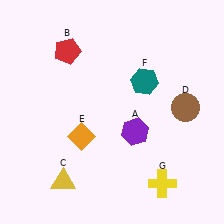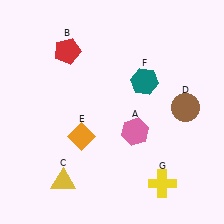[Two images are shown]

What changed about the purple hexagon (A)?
In Image 1, A is purple. In Image 2, it changed to pink.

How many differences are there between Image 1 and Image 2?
There is 1 difference between the two images.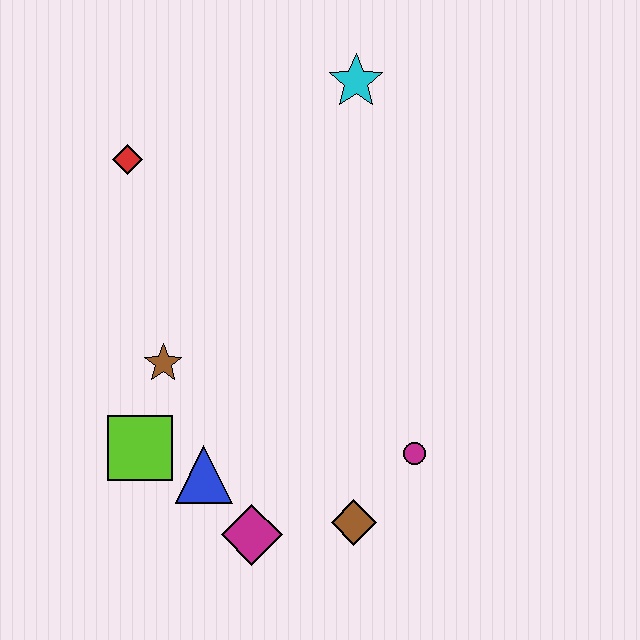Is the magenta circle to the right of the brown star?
Yes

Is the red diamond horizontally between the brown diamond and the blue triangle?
No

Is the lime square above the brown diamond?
Yes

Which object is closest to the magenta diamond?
The blue triangle is closest to the magenta diamond.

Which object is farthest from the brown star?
The cyan star is farthest from the brown star.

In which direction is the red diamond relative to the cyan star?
The red diamond is to the left of the cyan star.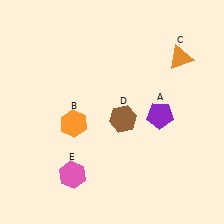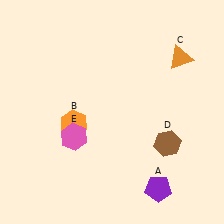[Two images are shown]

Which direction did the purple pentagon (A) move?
The purple pentagon (A) moved down.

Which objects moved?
The objects that moved are: the purple pentagon (A), the brown hexagon (D), the pink hexagon (E).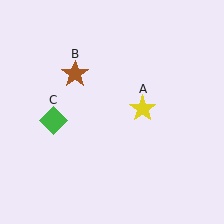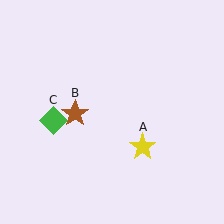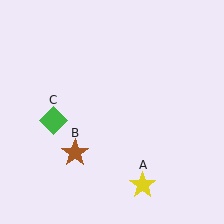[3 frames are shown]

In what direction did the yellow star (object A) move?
The yellow star (object A) moved down.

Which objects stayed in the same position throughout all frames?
Green diamond (object C) remained stationary.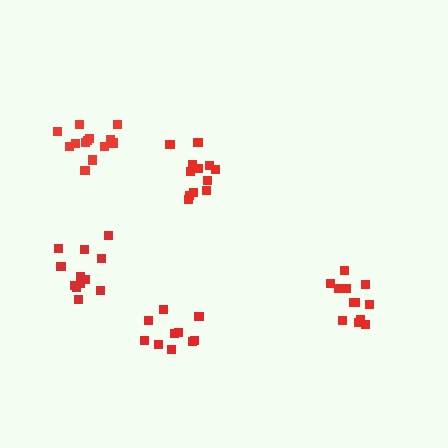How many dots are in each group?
Group 1: 12 dots, Group 2: 13 dots, Group 3: 13 dots, Group 4: 12 dots, Group 5: 10 dots (60 total).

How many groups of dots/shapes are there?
There are 5 groups.